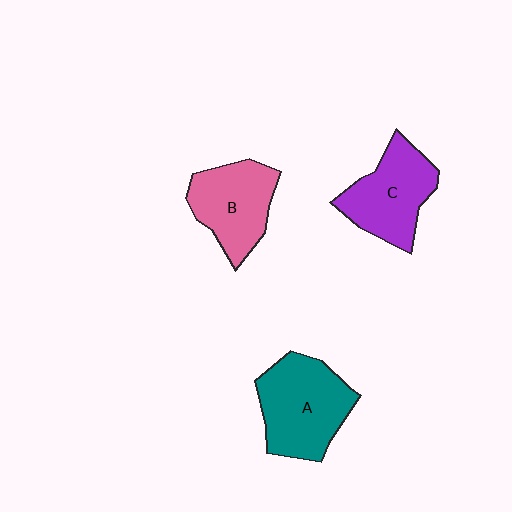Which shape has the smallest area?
Shape B (pink).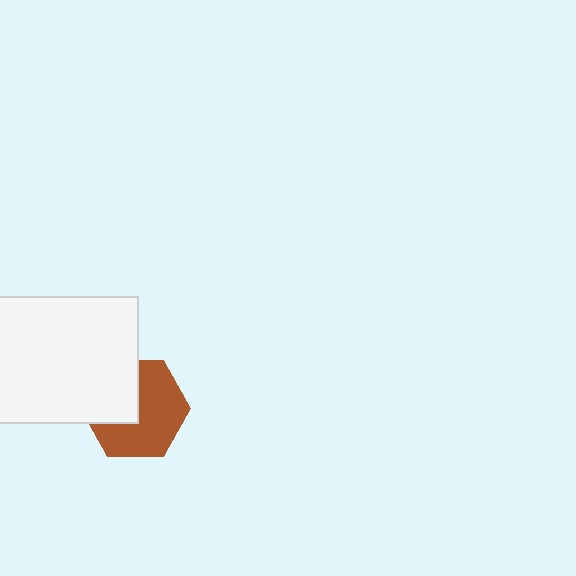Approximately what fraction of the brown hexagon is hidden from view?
Roughly 38% of the brown hexagon is hidden behind the white rectangle.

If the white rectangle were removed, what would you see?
You would see the complete brown hexagon.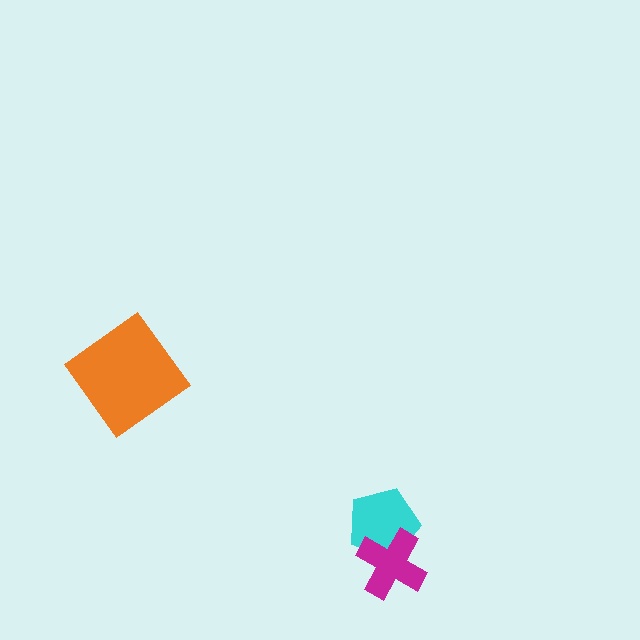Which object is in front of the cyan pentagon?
The magenta cross is in front of the cyan pentagon.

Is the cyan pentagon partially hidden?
Yes, it is partially covered by another shape.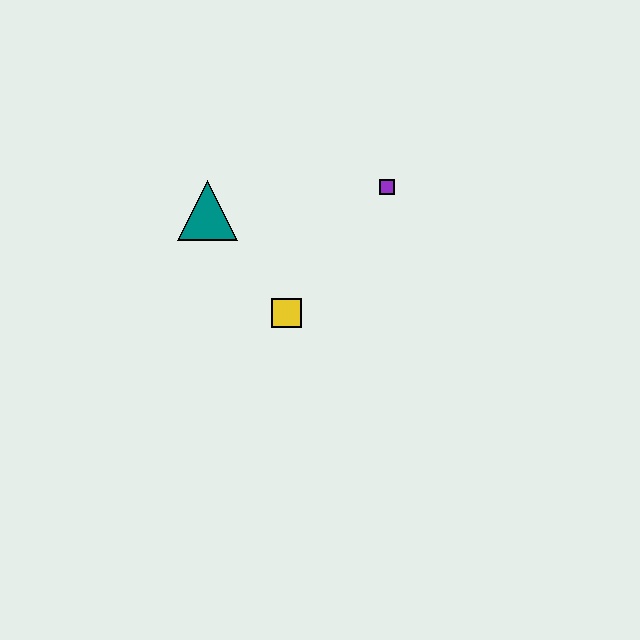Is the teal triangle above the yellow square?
Yes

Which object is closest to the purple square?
The yellow square is closest to the purple square.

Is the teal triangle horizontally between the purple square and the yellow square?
No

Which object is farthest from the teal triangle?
The purple square is farthest from the teal triangle.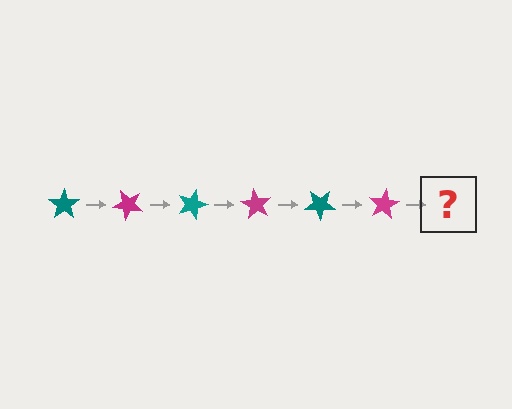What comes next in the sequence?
The next element should be a teal star, rotated 270 degrees from the start.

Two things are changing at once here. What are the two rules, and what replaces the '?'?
The two rules are that it rotates 45 degrees each step and the color cycles through teal and magenta. The '?' should be a teal star, rotated 270 degrees from the start.